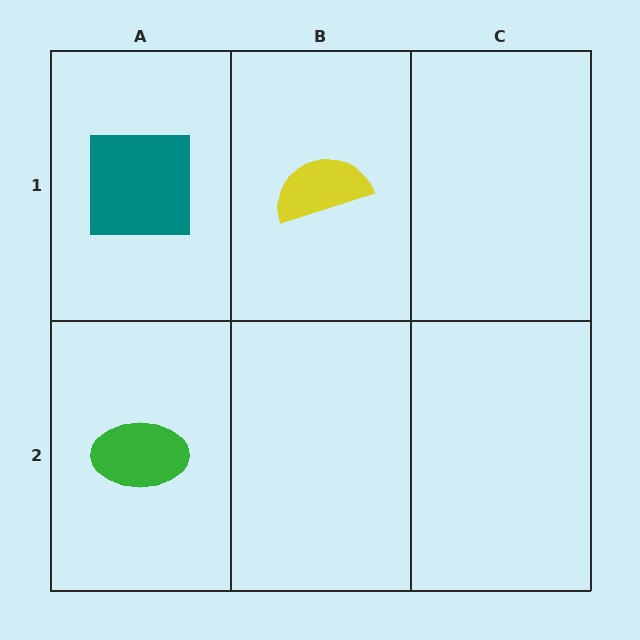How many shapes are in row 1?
2 shapes.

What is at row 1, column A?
A teal square.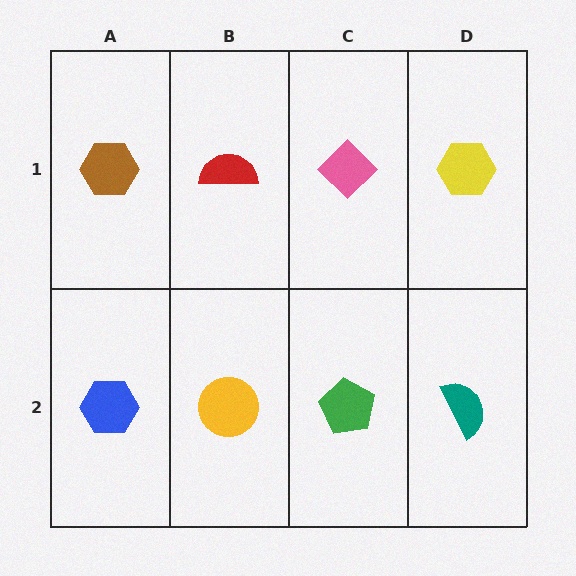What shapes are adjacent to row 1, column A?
A blue hexagon (row 2, column A), a red semicircle (row 1, column B).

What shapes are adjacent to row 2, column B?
A red semicircle (row 1, column B), a blue hexagon (row 2, column A), a green pentagon (row 2, column C).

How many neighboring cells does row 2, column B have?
3.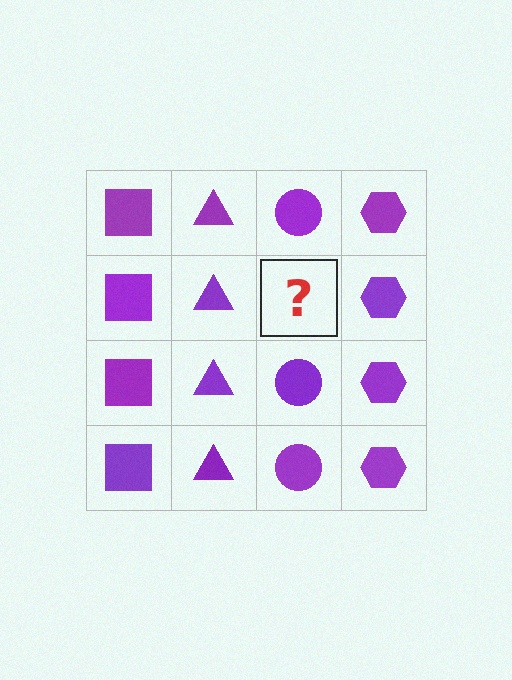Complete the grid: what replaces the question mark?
The question mark should be replaced with a purple circle.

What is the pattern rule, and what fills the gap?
The rule is that each column has a consistent shape. The gap should be filled with a purple circle.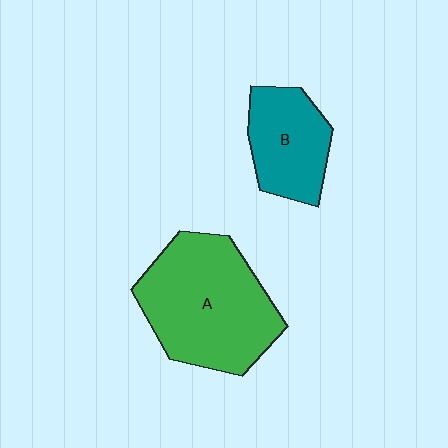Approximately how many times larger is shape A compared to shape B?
Approximately 1.8 times.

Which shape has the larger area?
Shape A (green).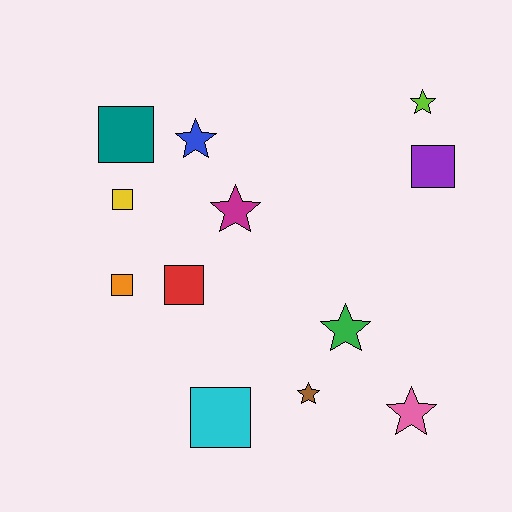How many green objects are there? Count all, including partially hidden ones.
There is 1 green object.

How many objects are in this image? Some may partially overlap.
There are 12 objects.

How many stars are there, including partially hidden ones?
There are 6 stars.